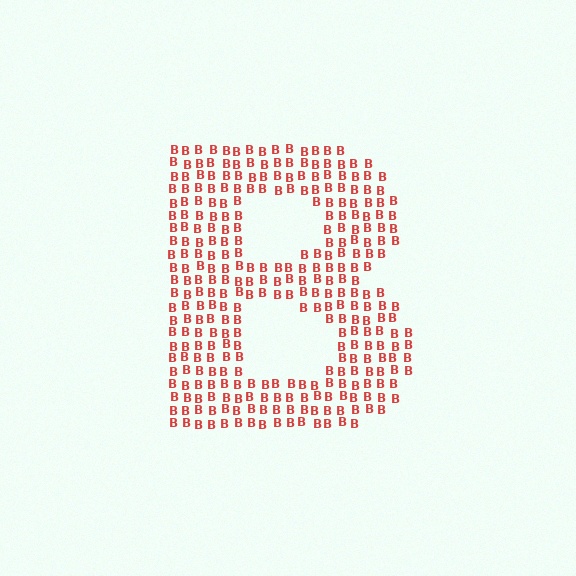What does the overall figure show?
The overall figure shows the letter B.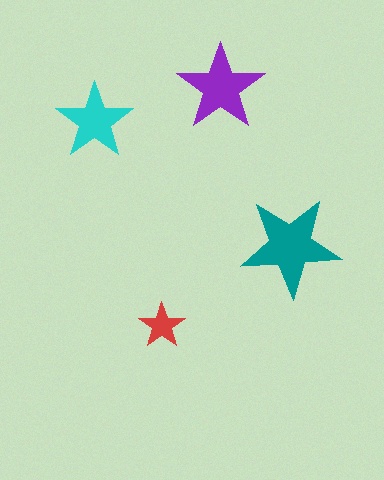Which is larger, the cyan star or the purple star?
The purple one.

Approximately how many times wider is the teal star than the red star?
About 2 times wider.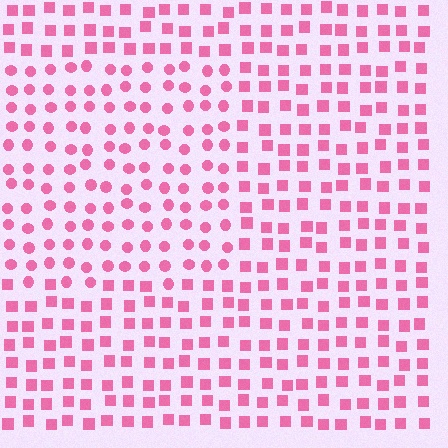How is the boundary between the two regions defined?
The boundary is defined by a change in element shape: circles inside vs. squares outside. All elements share the same color and spacing.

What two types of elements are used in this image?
The image uses circles inside the rectangle region and squares outside it.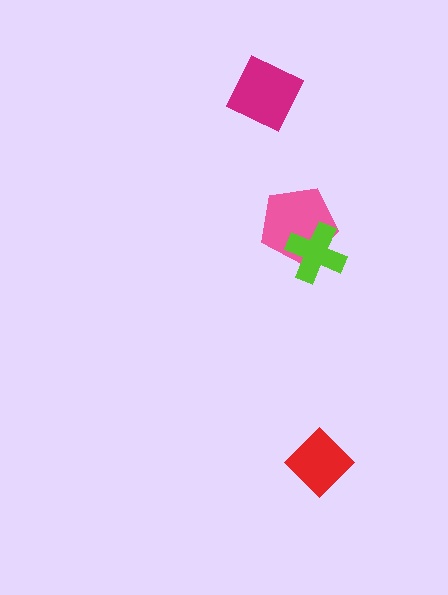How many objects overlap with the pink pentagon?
1 object overlaps with the pink pentagon.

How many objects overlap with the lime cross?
1 object overlaps with the lime cross.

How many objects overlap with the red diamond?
0 objects overlap with the red diamond.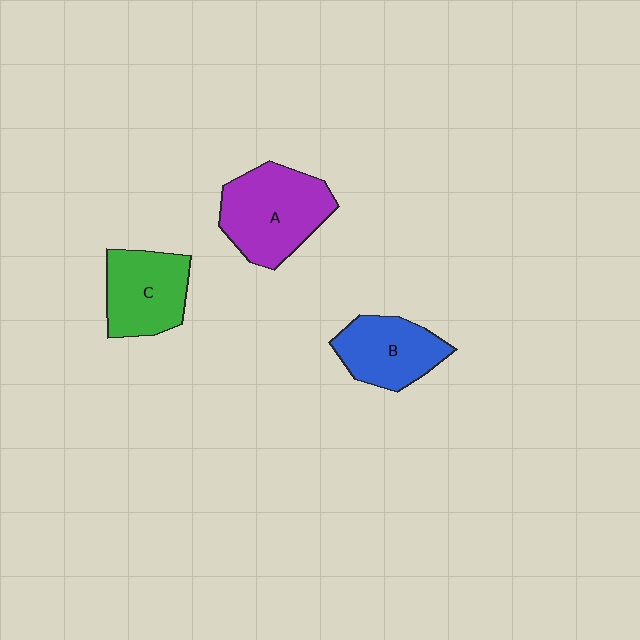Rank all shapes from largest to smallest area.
From largest to smallest: A (purple), C (green), B (blue).